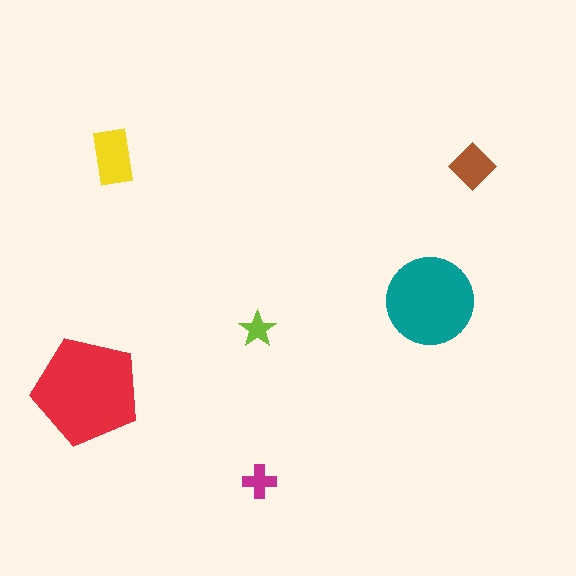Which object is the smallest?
The lime star.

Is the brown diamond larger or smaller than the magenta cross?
Larger.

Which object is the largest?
The red pentagon.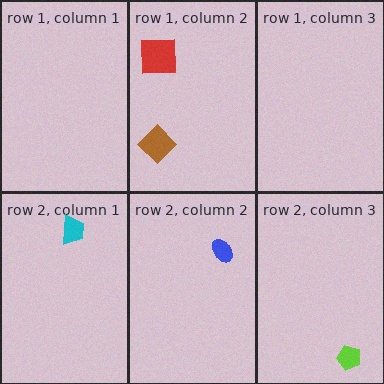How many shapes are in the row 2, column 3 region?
1.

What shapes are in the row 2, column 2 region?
The blue ellipse.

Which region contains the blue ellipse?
The row 2, column 2 region.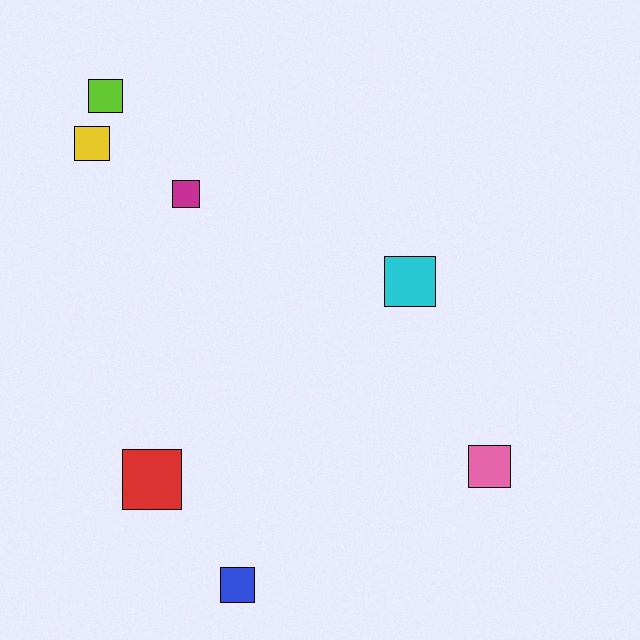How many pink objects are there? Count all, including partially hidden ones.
There is 1 pink object.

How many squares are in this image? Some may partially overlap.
There are 7 squares.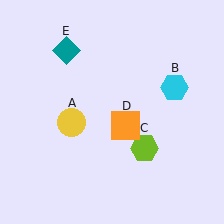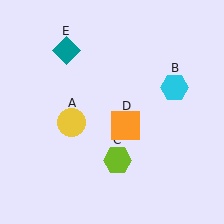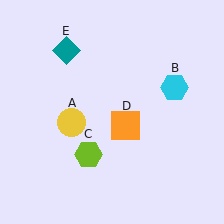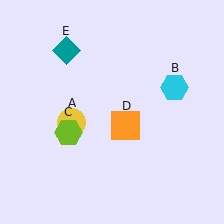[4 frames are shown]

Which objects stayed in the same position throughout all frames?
Yellow circle (object A) and cyan hexagon (object B) and orange square (object D) and teal diamond (object E) remained stationary.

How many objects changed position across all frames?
1 object changed position: lime hexagon (object C).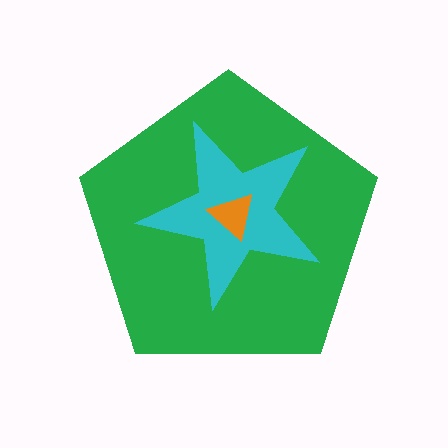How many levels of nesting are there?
3.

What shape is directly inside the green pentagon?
The cyan star.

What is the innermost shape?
The orange triangle.